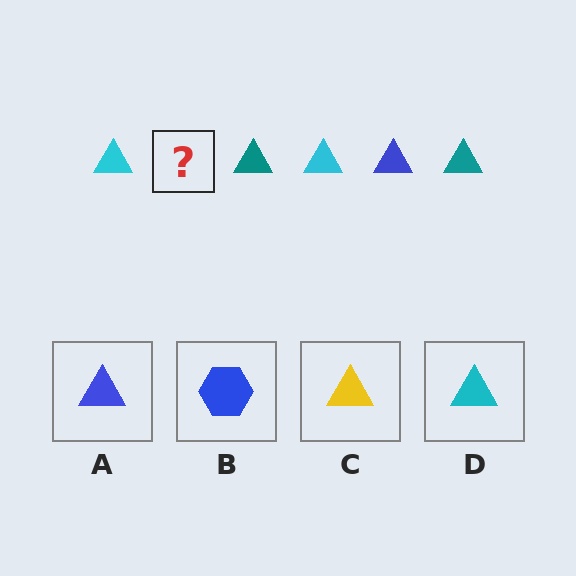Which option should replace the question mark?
Option A.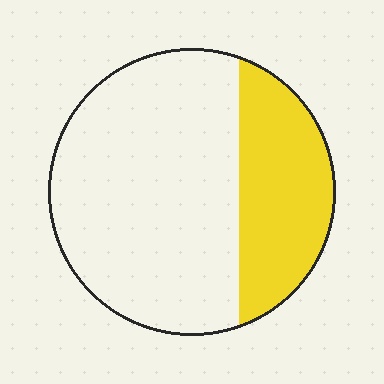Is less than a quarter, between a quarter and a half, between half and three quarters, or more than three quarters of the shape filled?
Between a quarter and a half.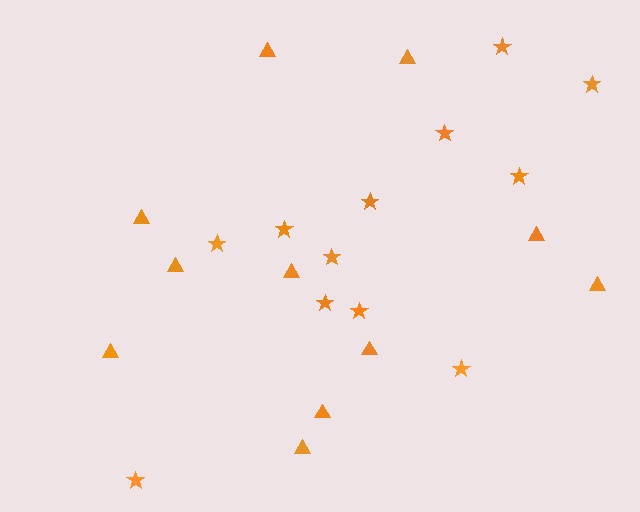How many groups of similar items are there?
There are 2 groups: one group of triangles (11) and one group of stars (12).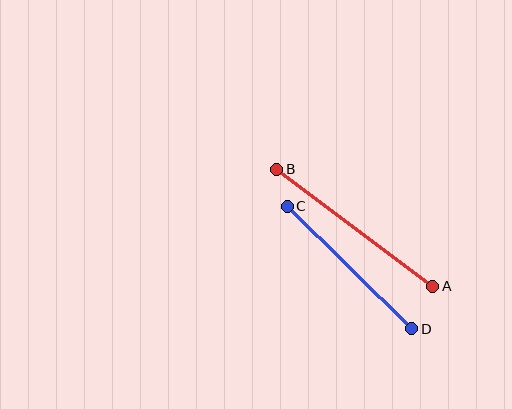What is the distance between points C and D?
The distance is approximately 175 pixels.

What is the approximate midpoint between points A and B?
The midpoint is at approximately (355, 228) pixels.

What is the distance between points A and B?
The distance is approximately 195 pixels.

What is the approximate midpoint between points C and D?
The midpoint is at approximately (350, 267) pixels.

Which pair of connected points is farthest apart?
Points A and B are farthest apart.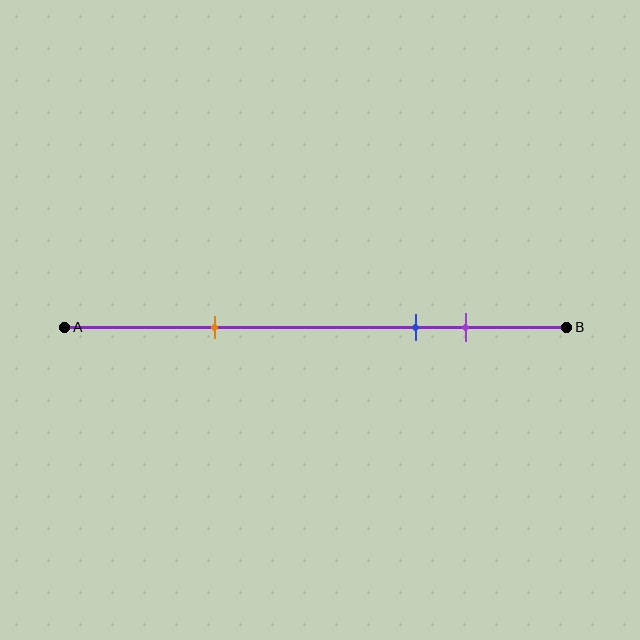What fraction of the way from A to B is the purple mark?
The purple mark is approximately 80% (0.8) of the way from A to B.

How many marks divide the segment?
There are 3 marks dividing the segment.